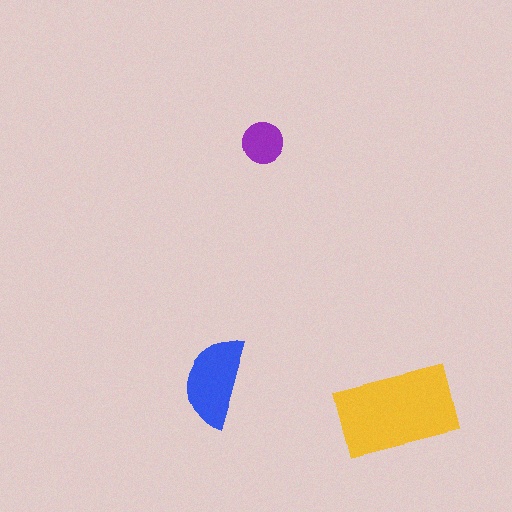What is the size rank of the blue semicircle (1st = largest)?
2nd.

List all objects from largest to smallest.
The yellow rectangle, the blue semicircle, the purple circle.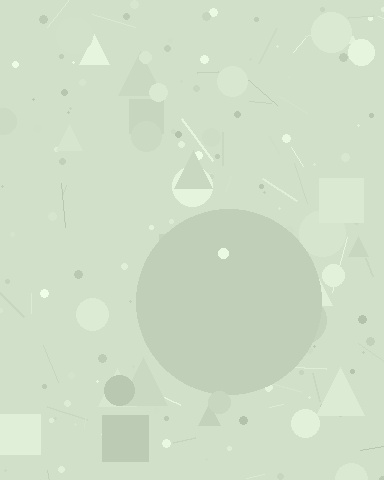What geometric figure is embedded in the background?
A circle is embedded in the background.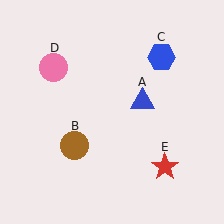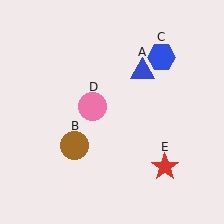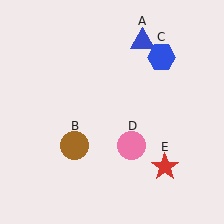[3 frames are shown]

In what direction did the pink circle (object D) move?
The pink circle (object D) moved down and to the right.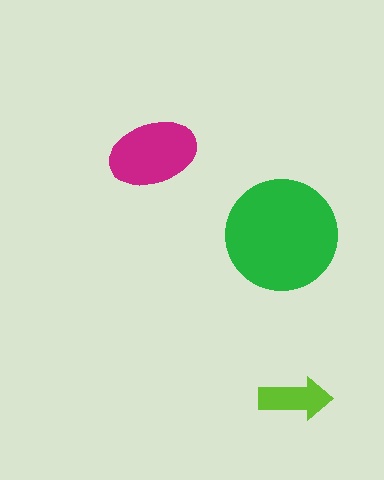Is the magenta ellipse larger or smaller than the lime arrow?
Larger.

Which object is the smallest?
The lime arrow.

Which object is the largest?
The green circle.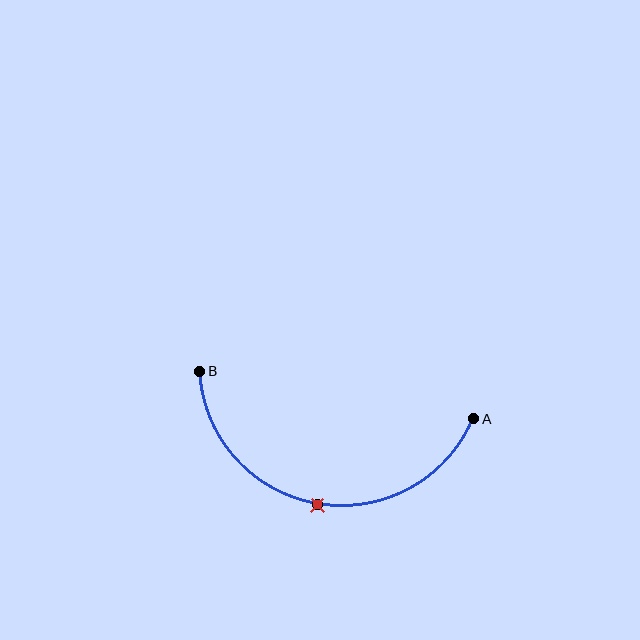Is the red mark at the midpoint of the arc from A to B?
Yes. The red mark lies on the arc at equal arc-length from both A and B — it is the arc midpoint.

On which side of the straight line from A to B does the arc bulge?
The arc bulges below the straight line connecting A and B.